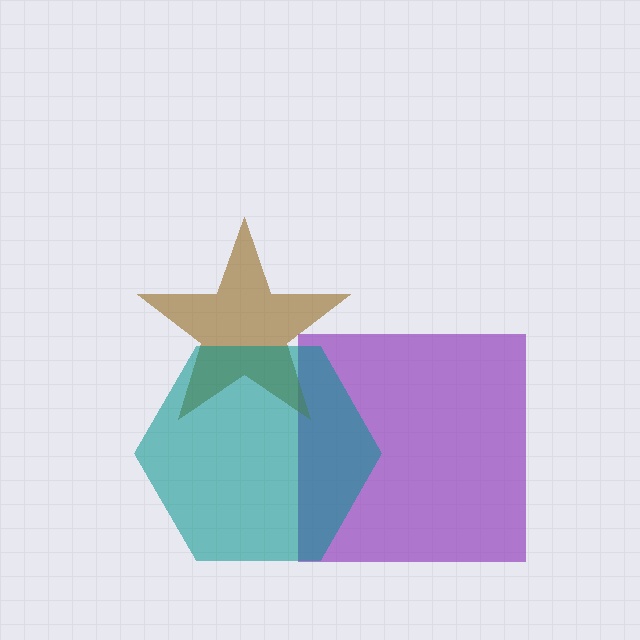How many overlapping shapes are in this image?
There are 3 overlapping shapes in the image.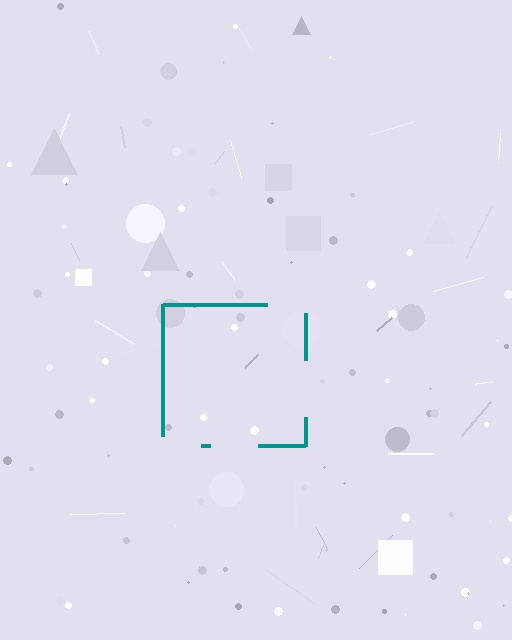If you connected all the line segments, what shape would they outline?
They would outline a square.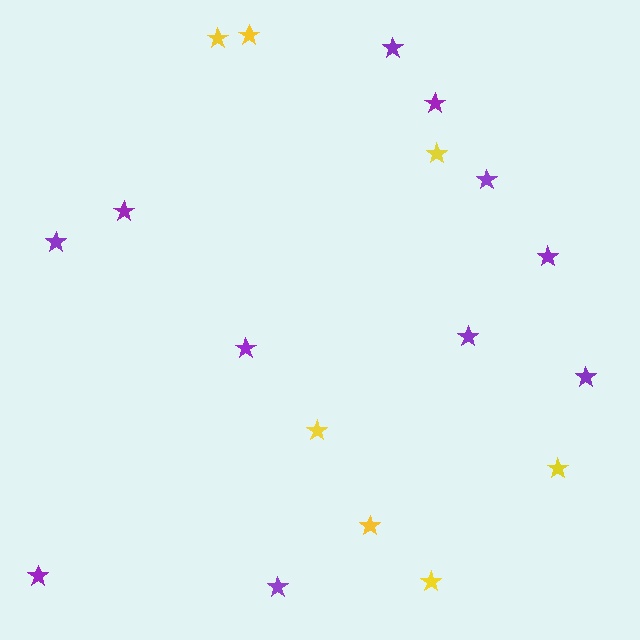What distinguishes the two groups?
There are 2 groups: one group of yellow stars (7) and one group of purple stars (11).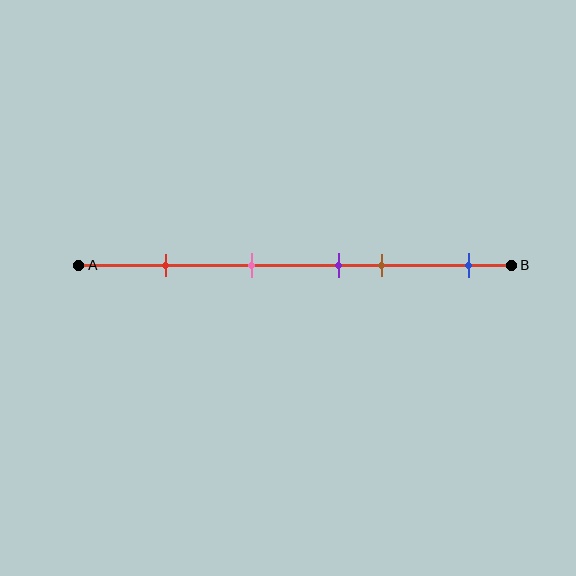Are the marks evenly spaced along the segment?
No, the marks are not evenly spaced.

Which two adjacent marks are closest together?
The purple and brown marks are the closest adjacent pair.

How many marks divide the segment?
There are 5 marks dividing the segment.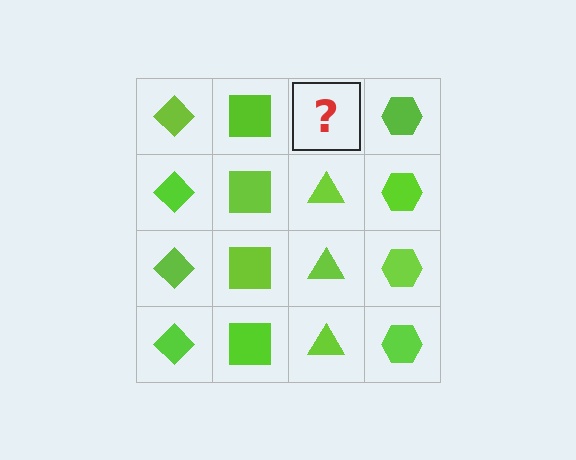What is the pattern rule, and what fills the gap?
The rule is that each column has a consistent shape. The gap should be filled with a lime triangle.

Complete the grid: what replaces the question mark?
The question mark should be replaced with a lime triangle.